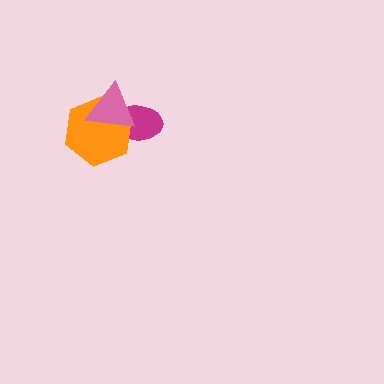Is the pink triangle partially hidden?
No, no other shape covers it.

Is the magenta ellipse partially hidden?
Yes, it is partially covered by another shape.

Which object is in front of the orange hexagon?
The pink triangle is in front of the orange hexagon.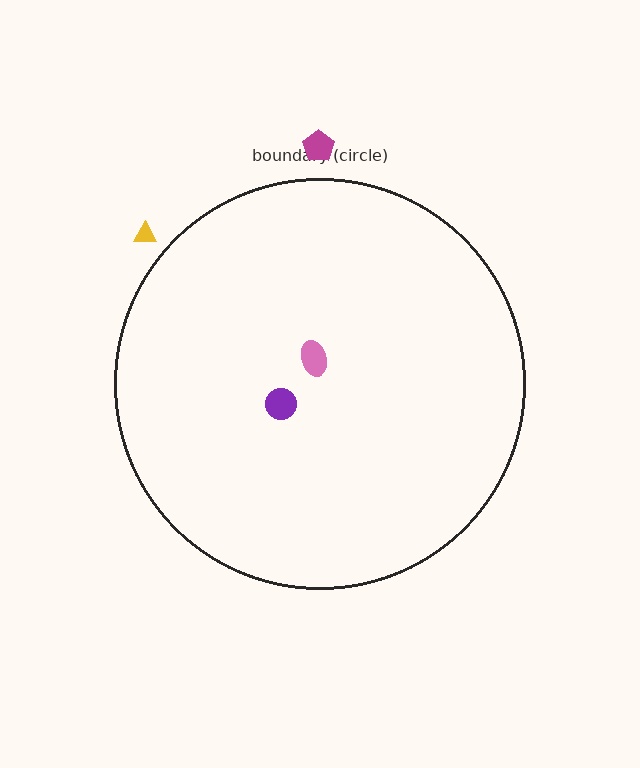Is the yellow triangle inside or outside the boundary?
Outside.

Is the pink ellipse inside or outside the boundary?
Inside.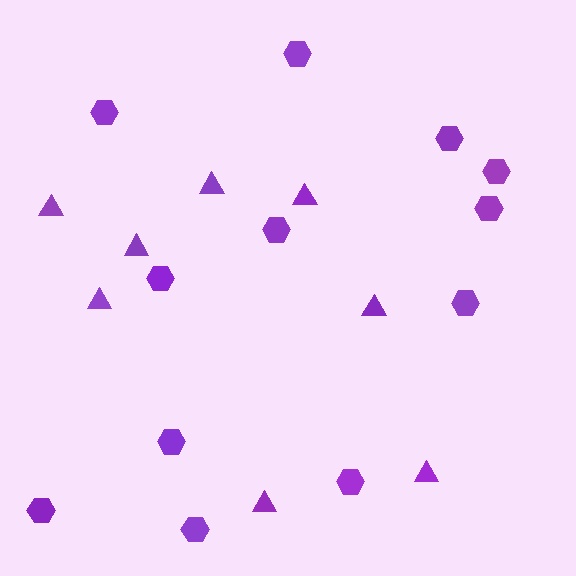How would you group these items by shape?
There are 2 groups: one group of triangles (8) and one group of hexagons (12).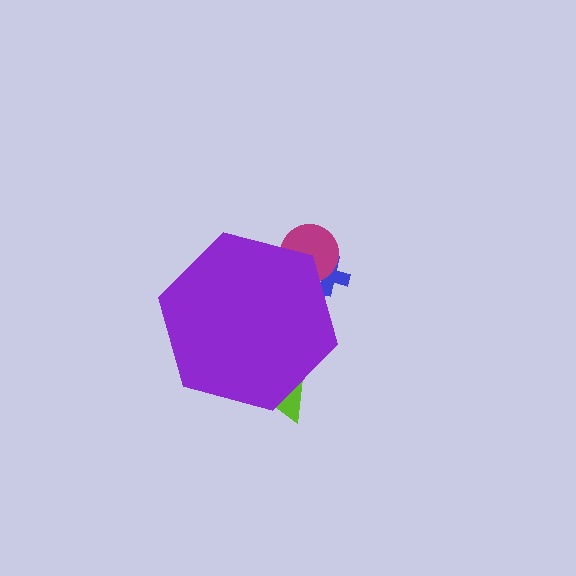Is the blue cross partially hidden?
Yes, the blue cross is partially hidden behind the purple hexagon.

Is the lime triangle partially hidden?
Yes, the lime triangle is partially hidden behind the purple hexagon.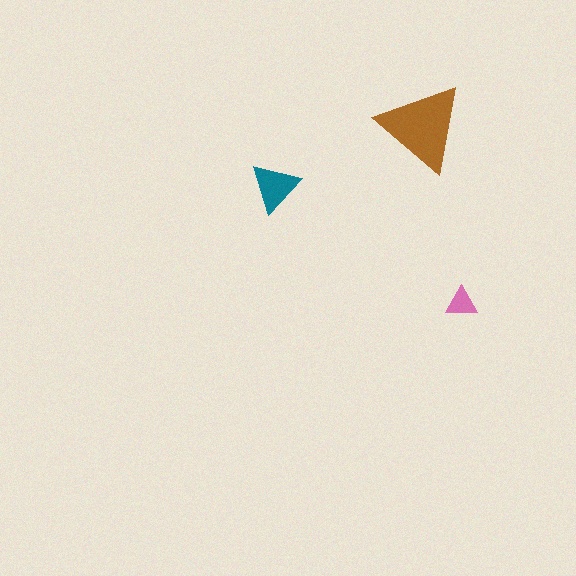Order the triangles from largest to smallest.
the brown one, the teal one, the pink one.